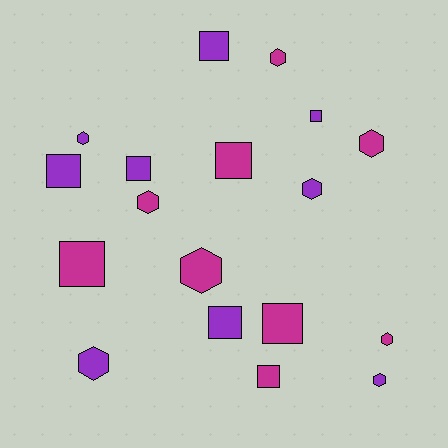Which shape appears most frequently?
Hexagon, with 9 objects.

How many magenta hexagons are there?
There are 5 magenta hexagons.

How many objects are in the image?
There are 18 objects.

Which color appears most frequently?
Magenta, with 9 objects.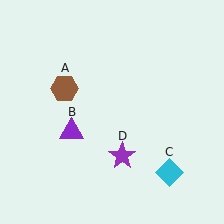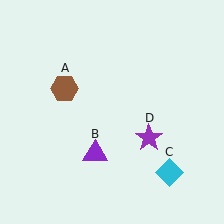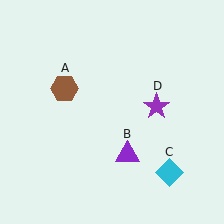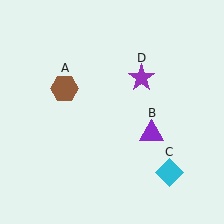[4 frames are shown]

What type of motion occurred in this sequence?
The purple triangle (object B), purple star (object D) rotated counterclockwise around the center of the scene.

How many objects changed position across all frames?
2 objects changed position: purple triangle (object B), purple star (object D).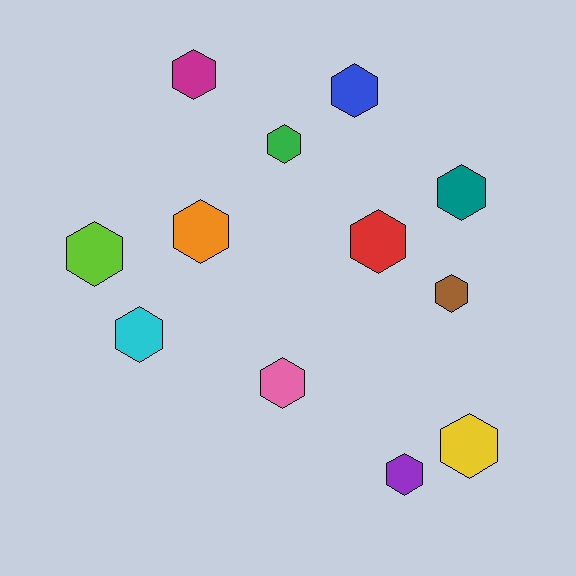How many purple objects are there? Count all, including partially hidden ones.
There is 1 purple object.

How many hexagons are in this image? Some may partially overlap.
There are 12 hexagons.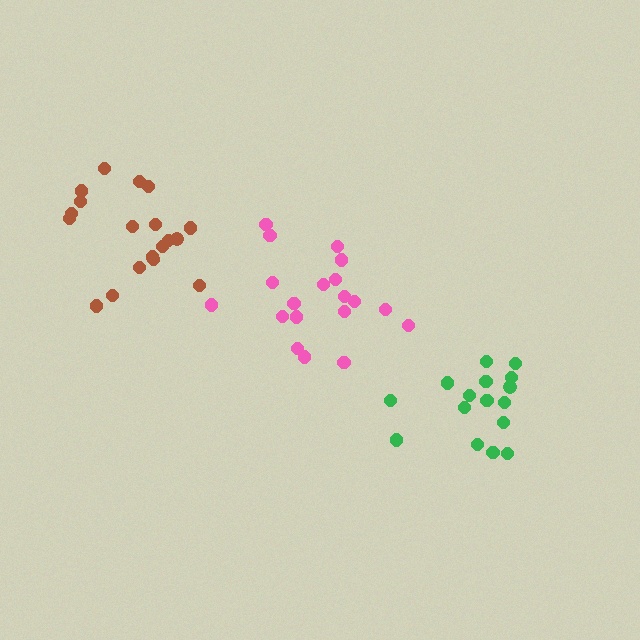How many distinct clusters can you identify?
There are 3 distinct clusters.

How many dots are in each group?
Group 1: 19 dots, Group 2: 19 dots, Group 3: 16 dots (54 total).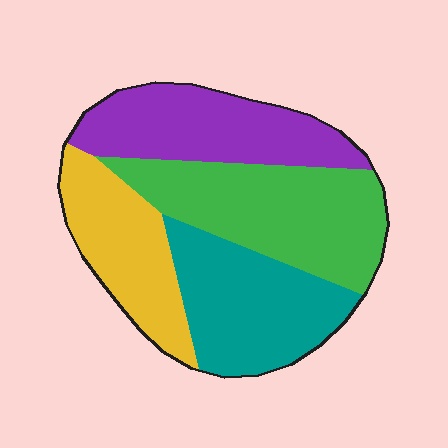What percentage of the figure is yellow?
Yellow takes up about one fifth (1/5) of the figure.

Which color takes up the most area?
Green, at roughly 30%.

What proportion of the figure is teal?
Teal takes up about one quarter (1/4) of the figure.